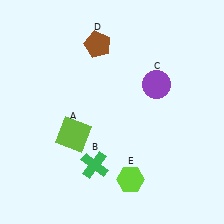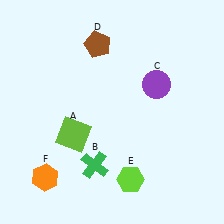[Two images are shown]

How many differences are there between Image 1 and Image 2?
There is 1 difference between the two images.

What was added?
An orange hexagon (F) was added in Image 2.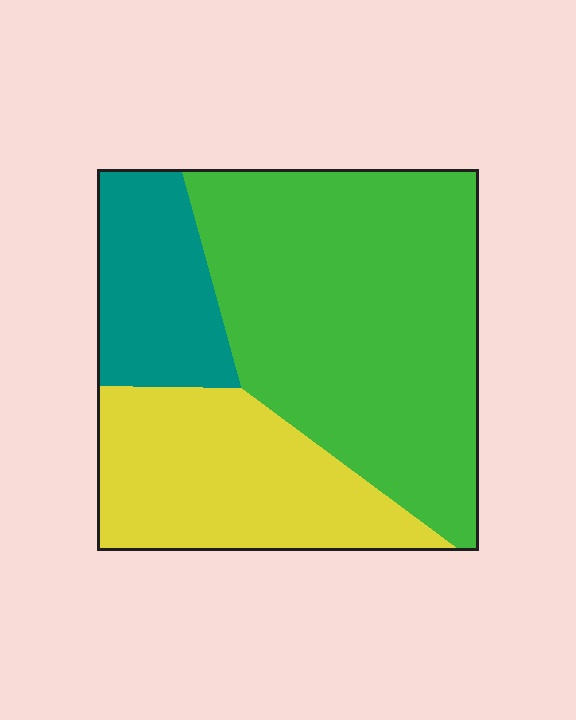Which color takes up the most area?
Green, at roughly 55%.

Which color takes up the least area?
Teal, at roughly 15%.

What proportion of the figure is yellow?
Yellow covers roughly 30% of the figure.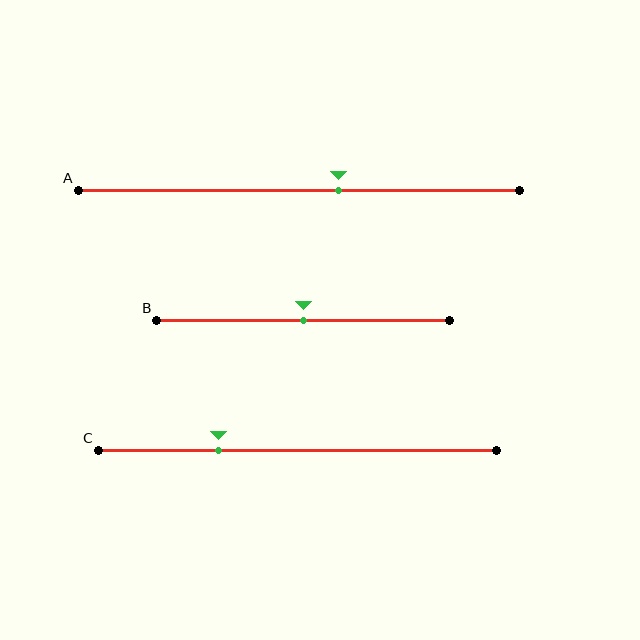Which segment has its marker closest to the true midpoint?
Segment B has its marker closest to the true midpoint.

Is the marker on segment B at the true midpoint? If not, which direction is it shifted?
Yes, the marker on segment B is at the true midpoint.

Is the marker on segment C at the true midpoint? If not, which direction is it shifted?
No, the marker on segment C is shifted to the left by about 20% of the segment length.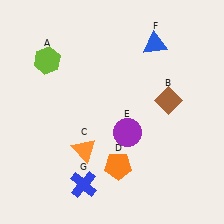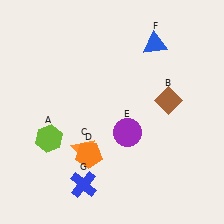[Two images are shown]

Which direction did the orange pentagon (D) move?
The orange pentagon (D) moved left.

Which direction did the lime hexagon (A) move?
The lime hexagon (A) moved down.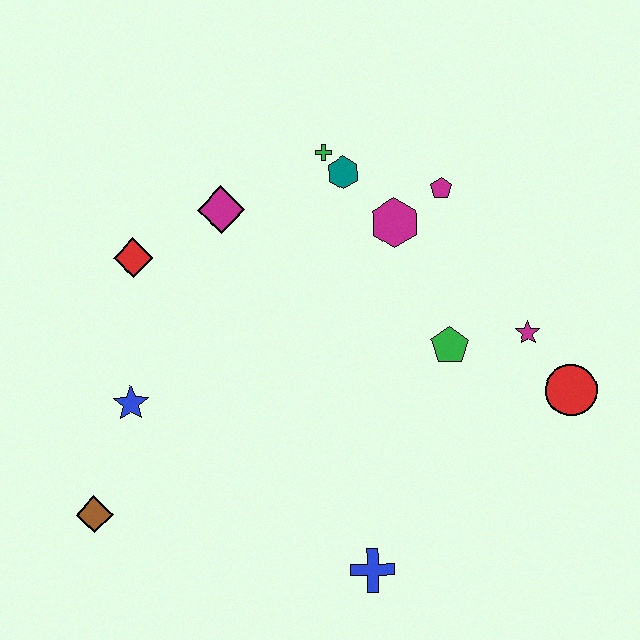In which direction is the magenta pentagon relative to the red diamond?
The magenta pentagon is to the right of the red diamond.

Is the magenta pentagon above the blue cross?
Yes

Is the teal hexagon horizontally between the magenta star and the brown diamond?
Yes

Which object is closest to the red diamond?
The magenta diamond is closest to the red diamond.